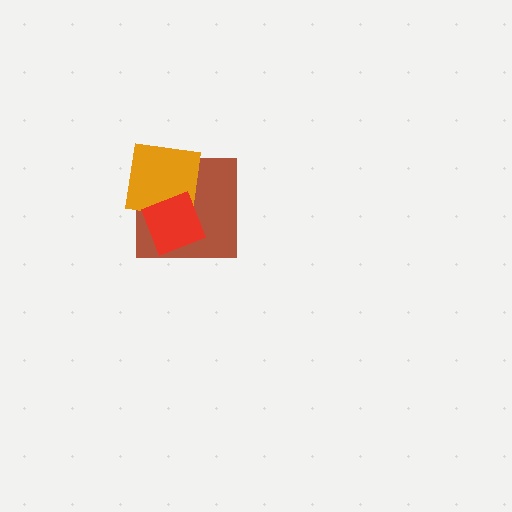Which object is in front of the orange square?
The red square is in front of the orange square.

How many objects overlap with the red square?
2 objects overlap with the red square.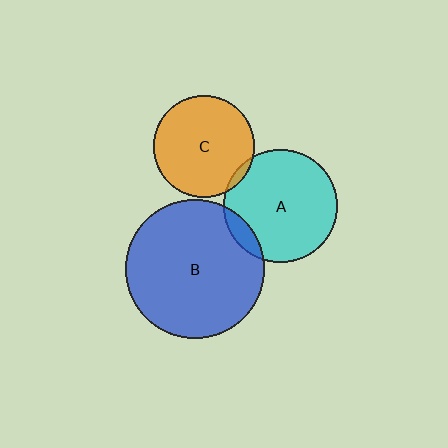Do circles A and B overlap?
Yes.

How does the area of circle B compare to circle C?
Approximately 1.9 times.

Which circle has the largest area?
Circle B (blue).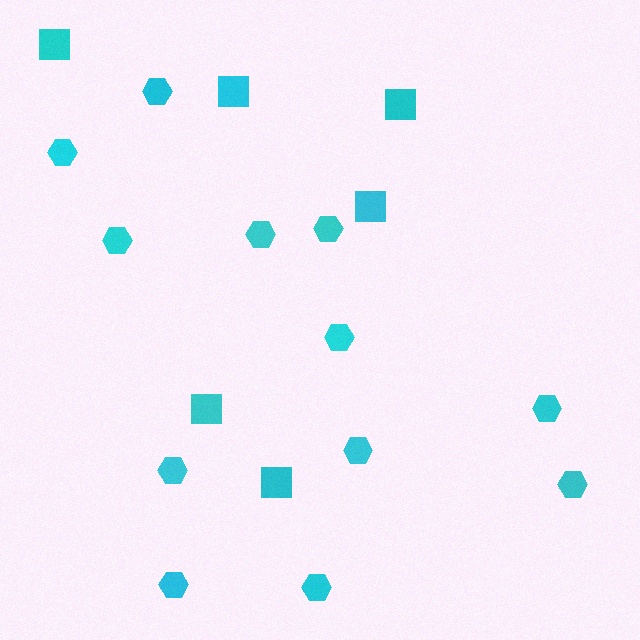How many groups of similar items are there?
There are 2 groups: one group of squares (6) and one group of hexagons (12).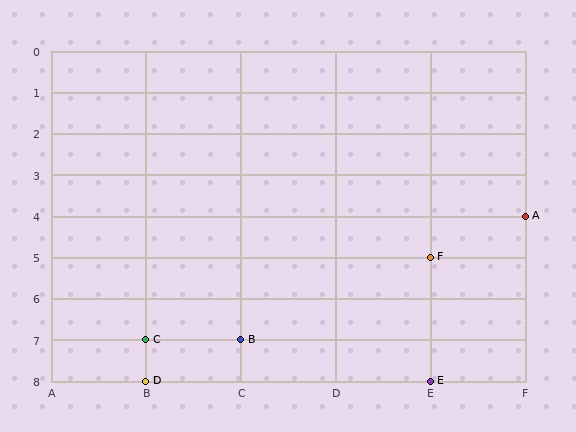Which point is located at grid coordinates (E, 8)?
Point E is at (E, 8).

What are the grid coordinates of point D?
Point D is at grid coordinates (B, 8).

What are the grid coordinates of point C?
Point C is at grid coordinates (B, 7).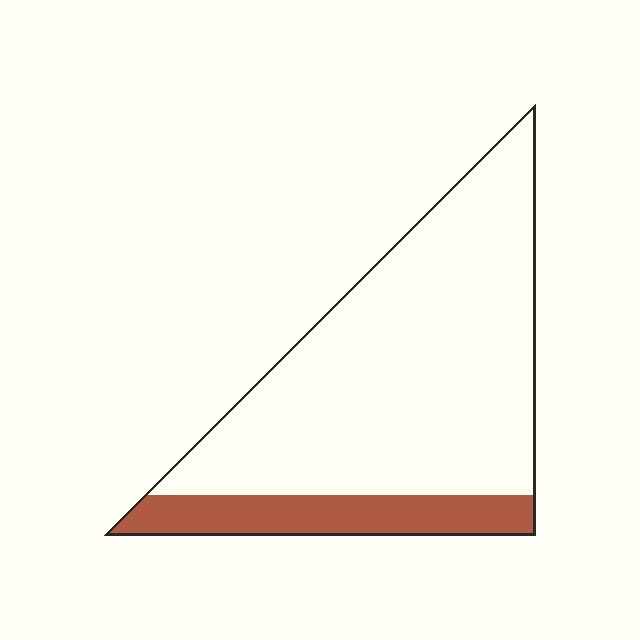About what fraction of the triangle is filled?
About one sixth (1/6).